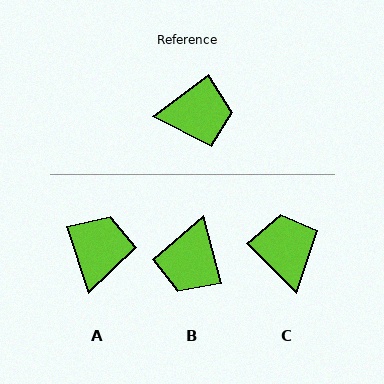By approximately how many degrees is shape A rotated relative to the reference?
Approximately 71 degrees counter-clockwise.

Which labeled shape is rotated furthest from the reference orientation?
B, about 112 degrees away.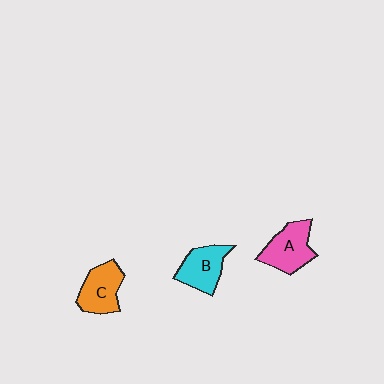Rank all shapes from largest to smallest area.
From largest to smallest: A (pink), C (orange), B (cyan).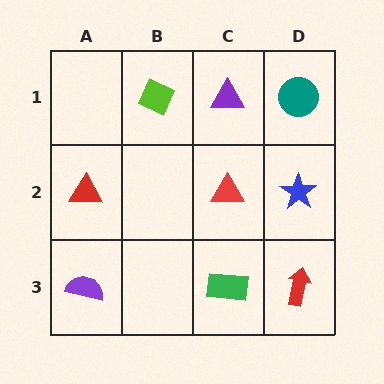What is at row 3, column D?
A red arrow.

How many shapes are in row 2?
3 shapes.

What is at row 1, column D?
A teal circle.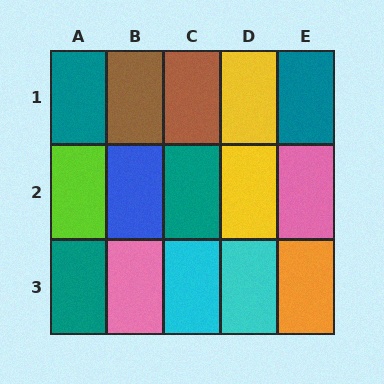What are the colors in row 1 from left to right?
Teal, brown, brown, yellow, teal.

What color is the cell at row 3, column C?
Cyan.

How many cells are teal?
4 cells are teal.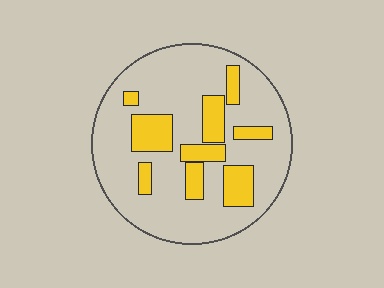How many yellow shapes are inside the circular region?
9.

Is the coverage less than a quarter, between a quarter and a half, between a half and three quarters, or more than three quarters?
Less than a quarter.